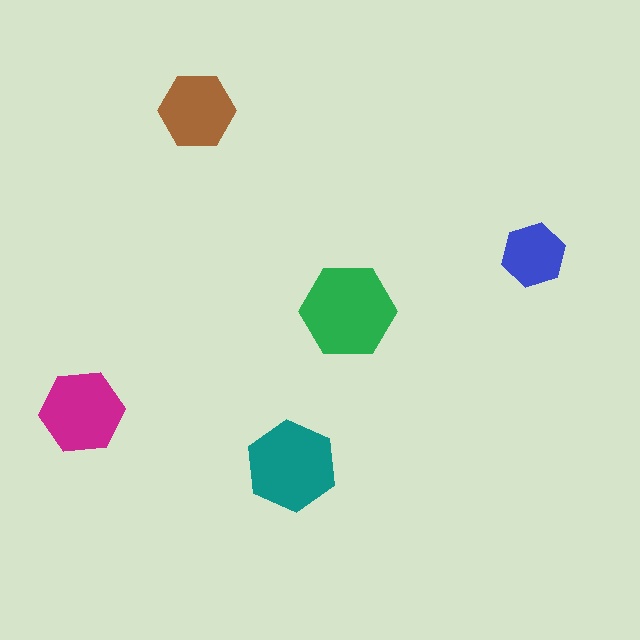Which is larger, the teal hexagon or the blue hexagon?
The teal one.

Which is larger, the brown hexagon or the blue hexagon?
The brown one.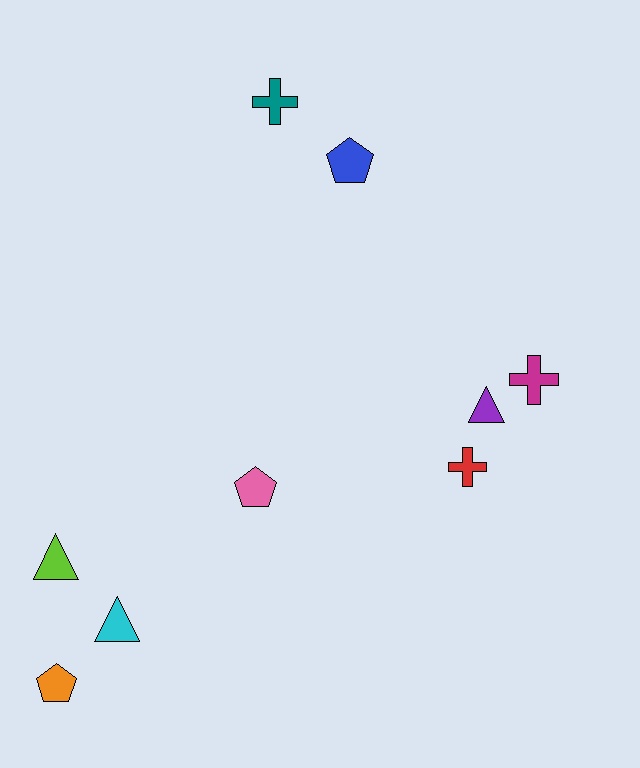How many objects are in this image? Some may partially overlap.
There are 9 objects.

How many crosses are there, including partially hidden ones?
There are 3 crosses.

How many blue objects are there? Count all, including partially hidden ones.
There is 1 blue object.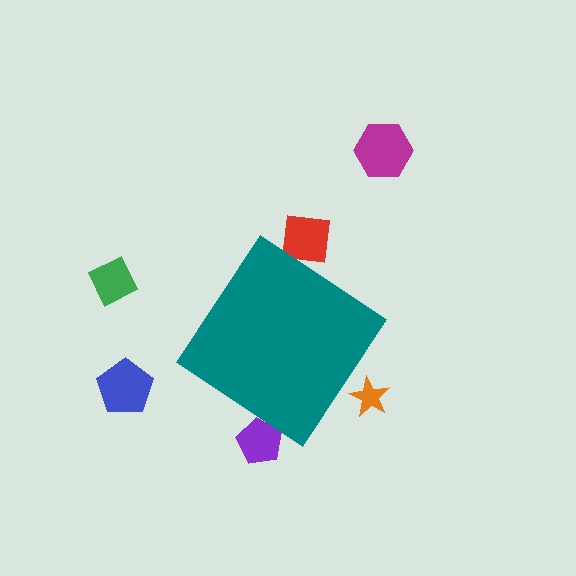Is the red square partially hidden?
Yes, the red square is partially hidden behind the teal diamond.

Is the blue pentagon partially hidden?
No, the blue pentagon is fully visible.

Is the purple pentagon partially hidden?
Yes, the purple pentagon is partially hidden behind the teal diamond.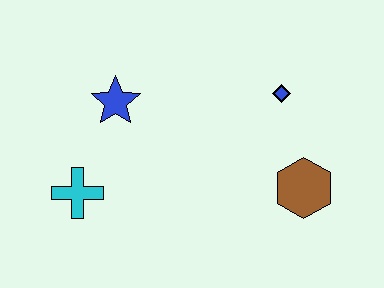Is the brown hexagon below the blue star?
Yes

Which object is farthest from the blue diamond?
The cyan cross is farthest from the blue diamond.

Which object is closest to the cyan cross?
The blue star is closest to the cyan cross.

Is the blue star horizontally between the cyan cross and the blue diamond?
Yes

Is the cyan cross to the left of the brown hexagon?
Yes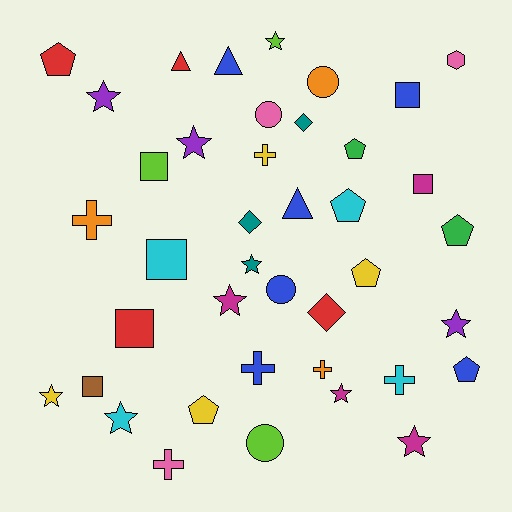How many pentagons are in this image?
There are 7 pentagons.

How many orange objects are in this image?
There are 3 orange objects.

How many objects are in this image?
There are 40 objects.